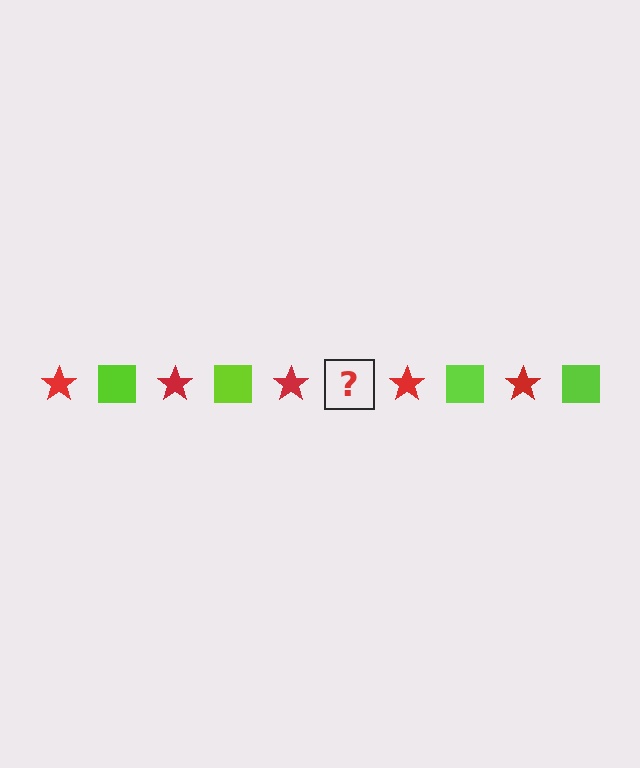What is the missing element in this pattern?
The missing element is a lime square.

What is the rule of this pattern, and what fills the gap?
The rule is that the pattern alternates between red star and lime square. The gap should be filled with a lime square.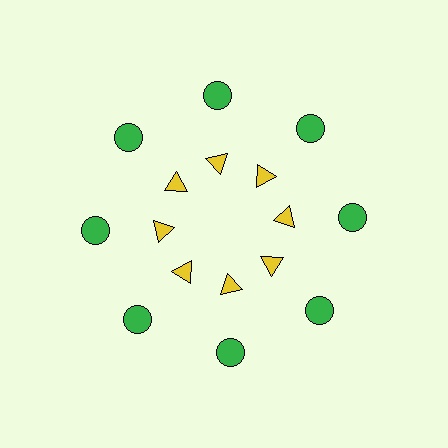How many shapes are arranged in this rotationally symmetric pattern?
There are 16 shapes, arranged in 8 groups of 2.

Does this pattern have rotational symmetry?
Yes, this pattern has 8-fold rotational symmetry. It looks the same after rotating 45 degrees around the center.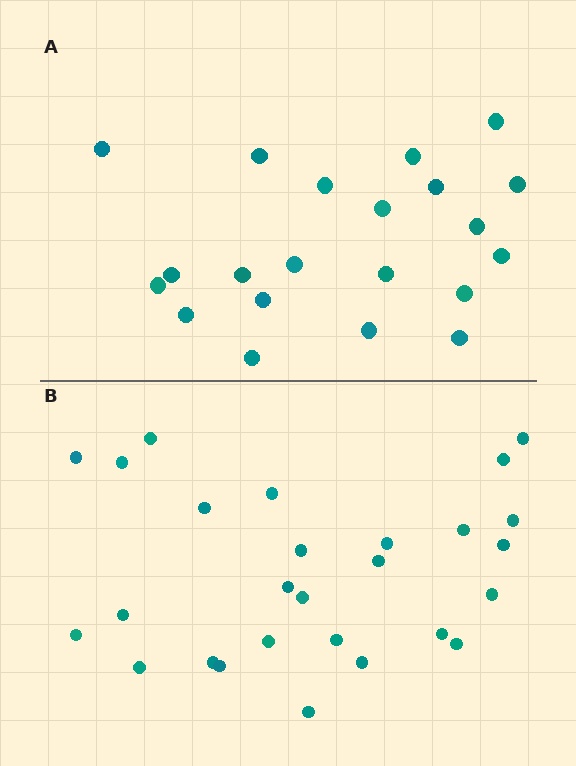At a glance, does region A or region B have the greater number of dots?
Region B (the bottom region) has more dots.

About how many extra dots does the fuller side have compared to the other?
Region B has about 6 more dots than region A.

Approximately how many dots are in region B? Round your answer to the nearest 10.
About 30 dots. (The exact count is 27, which rounds to 30.)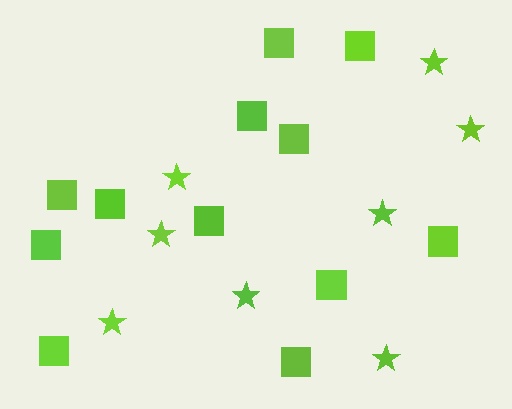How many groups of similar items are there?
There are 2 groups: one group of stars (8) and one group of squares (12).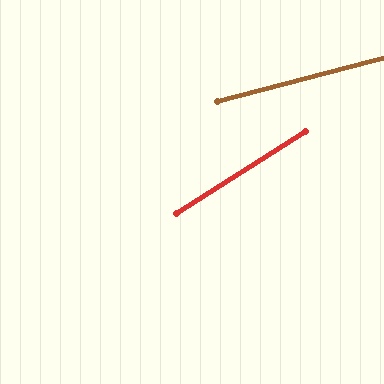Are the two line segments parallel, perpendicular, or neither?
Neither parallel nor perpendicular — they differ by about 18°.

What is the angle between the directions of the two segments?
Approximately 18 degrees.